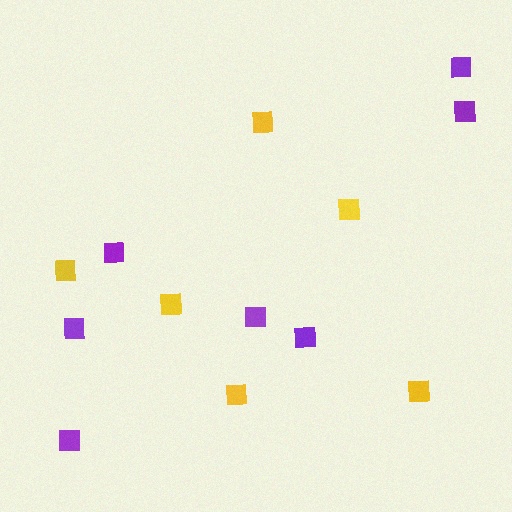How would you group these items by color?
There are 2 groups: one group of yellow squares (6) and one group of purple squares (7).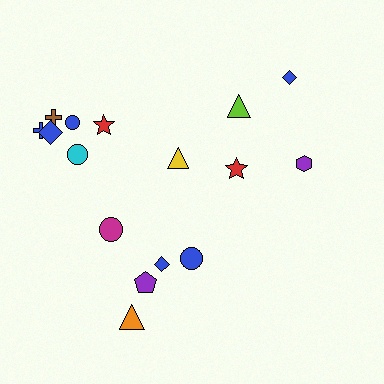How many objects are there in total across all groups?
There are 16 objects.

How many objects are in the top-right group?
There are 4 objects.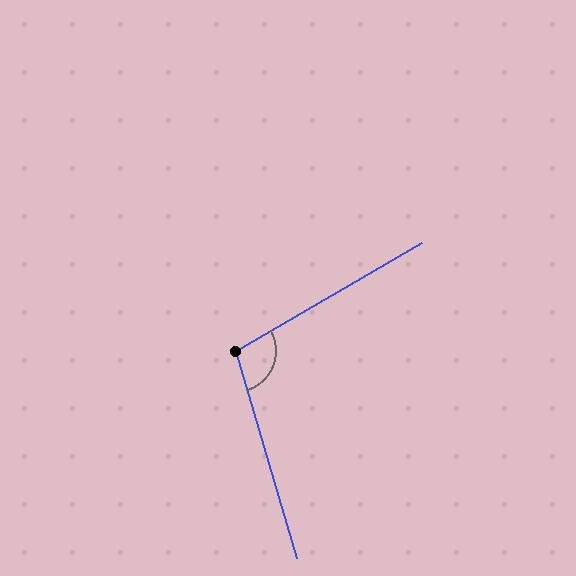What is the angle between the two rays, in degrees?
Approximately 104 degrees.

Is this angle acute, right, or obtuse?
It is obtuse.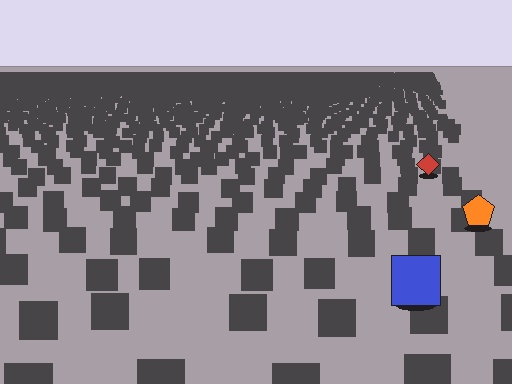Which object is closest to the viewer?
The blue square is closest. The texture marks near it are larger and more spread out.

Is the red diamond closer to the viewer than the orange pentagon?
No. The orange pentagon is closer — you can tell from the texture gradient: the ground texture is coarser near it.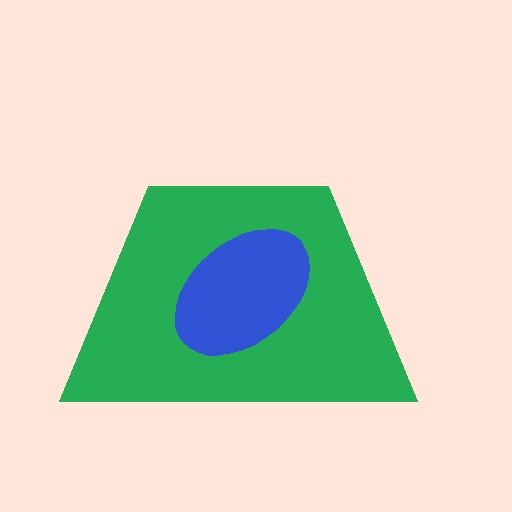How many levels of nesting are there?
2.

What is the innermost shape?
The blue ellipse.